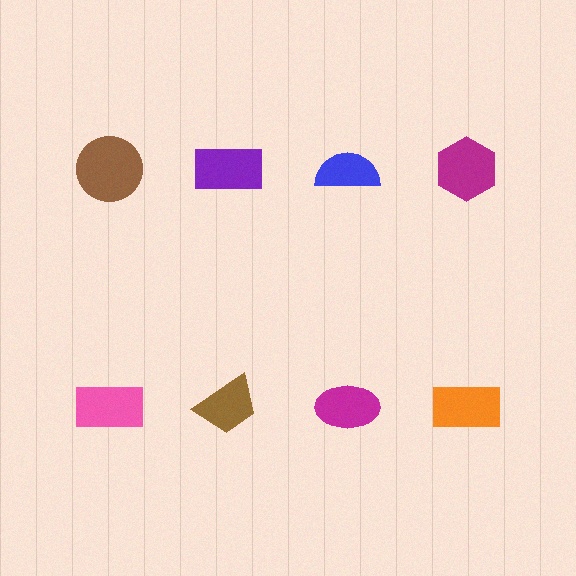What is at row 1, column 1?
A brown circle.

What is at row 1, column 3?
A blue semicircle.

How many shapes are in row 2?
4 shapes.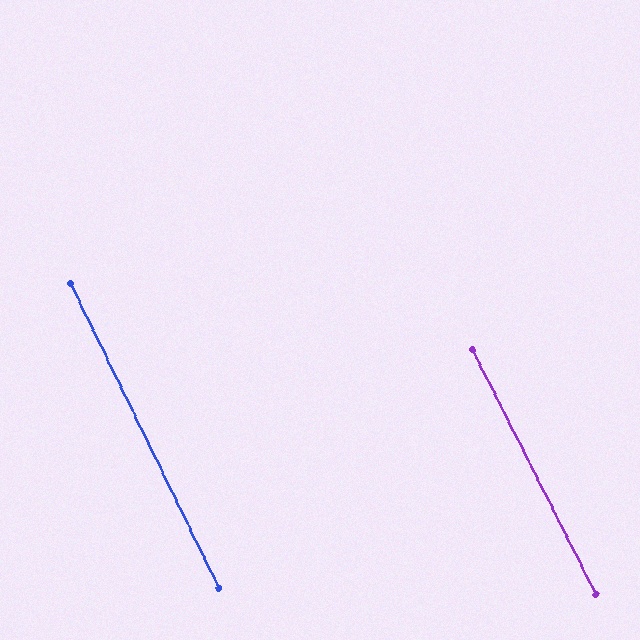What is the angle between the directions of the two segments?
Approximately 1 degree.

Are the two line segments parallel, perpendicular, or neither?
Parallel — their directions differ by only 0.8°.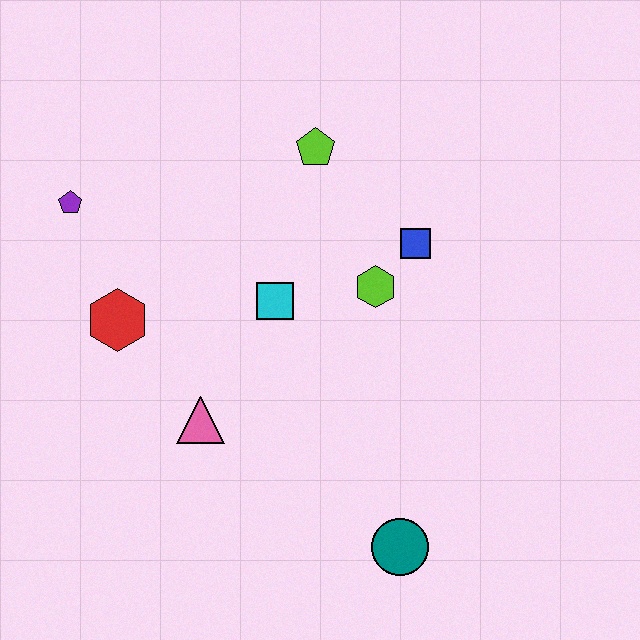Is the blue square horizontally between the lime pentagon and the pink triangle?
No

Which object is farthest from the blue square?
The purple pentagon is farthest from the blue square.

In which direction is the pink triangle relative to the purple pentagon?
The pink triangle is below the purple pentagon.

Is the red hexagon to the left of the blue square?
Yes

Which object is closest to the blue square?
The lime hexagon is closest to the blue square.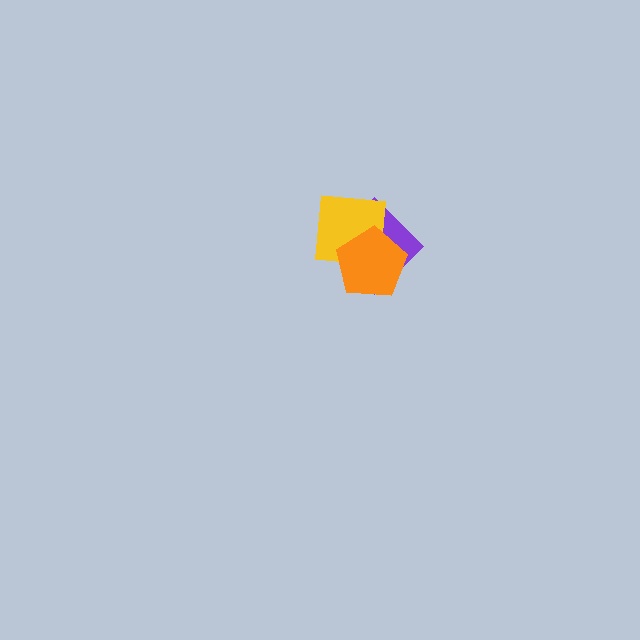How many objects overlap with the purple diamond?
2 objects overlap with the purple diamond.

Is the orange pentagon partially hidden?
No, no other shape covers it.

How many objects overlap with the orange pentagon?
2 objects overlap with the orange pentagon.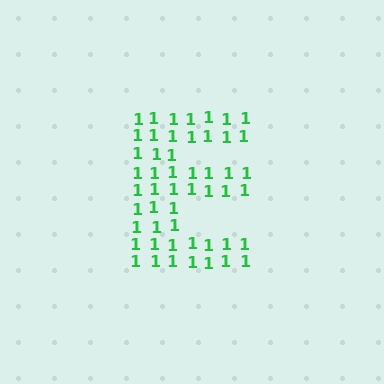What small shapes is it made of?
It is made of small digit 1's.